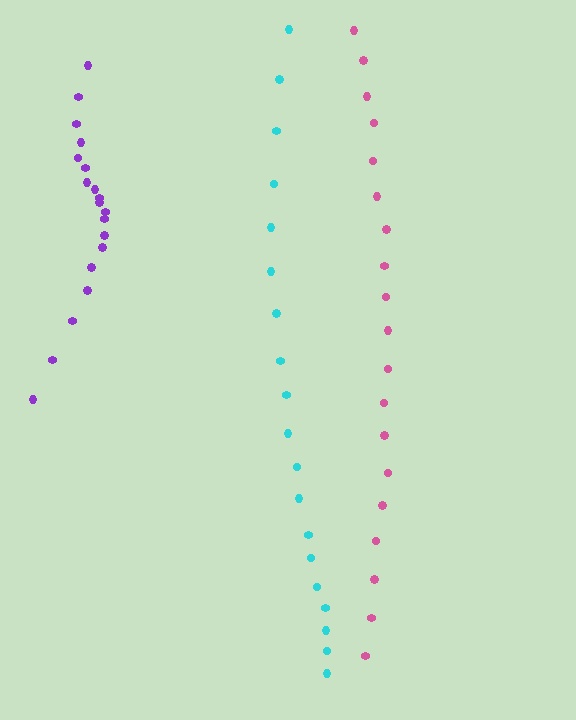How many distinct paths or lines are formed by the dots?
There are 3 distinct paths.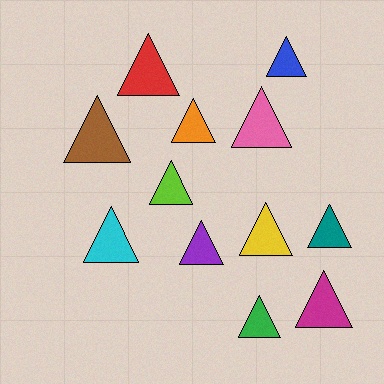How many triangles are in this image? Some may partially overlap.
There are 12 triangles.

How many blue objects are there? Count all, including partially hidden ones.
There is 1 blue object.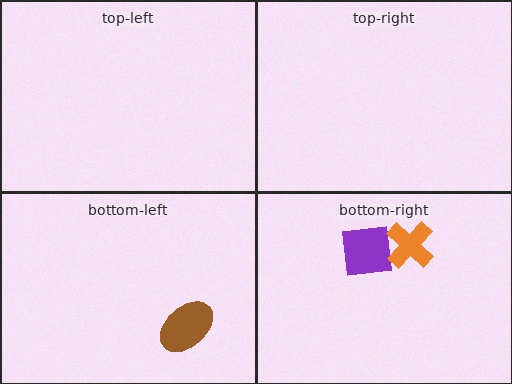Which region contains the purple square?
The bottom-right region.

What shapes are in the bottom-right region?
The purple square, the orange cross.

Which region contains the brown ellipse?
The bottom-left region.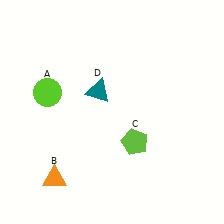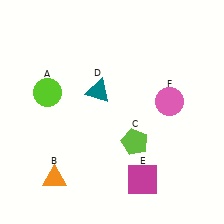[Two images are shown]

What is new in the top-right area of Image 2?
A pink circle (F) was added in the top-right area of Image 2.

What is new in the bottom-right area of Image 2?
A magenta square (E) was added in the bottom-right area of Image 2.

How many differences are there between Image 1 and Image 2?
There are 2 differences between the two images.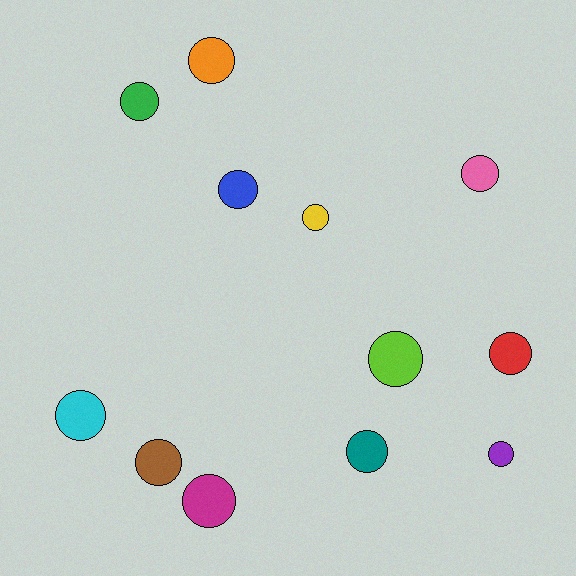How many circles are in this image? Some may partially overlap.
There are 12 circles.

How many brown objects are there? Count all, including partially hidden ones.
There is 1 brown object.